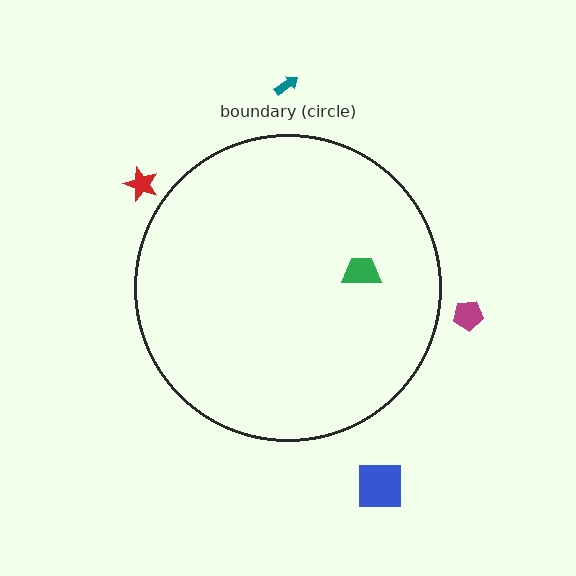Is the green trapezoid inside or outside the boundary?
Inside.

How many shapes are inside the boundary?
1 inside, 4 outside.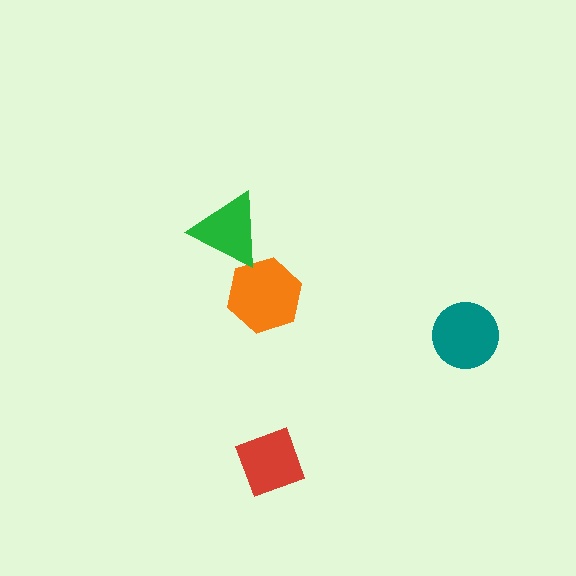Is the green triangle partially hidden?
No, no other shape covers it.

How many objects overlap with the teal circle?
0 objects overlap with the teal circle.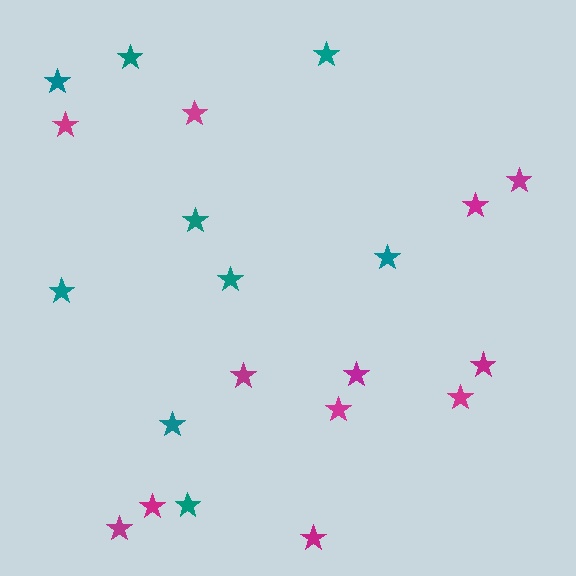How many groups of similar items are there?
There are 2 groups: one group of magenta stars (12) and one group of teal stars (9).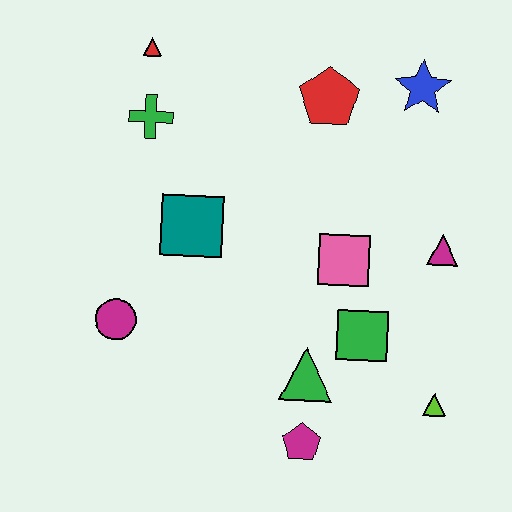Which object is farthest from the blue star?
The magenta circle is farthest from the blue star.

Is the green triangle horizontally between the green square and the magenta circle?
Yes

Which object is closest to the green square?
The green triangle is closest to the green square.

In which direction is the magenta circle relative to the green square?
The magenta circle is to the left of the green square.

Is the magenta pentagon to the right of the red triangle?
Yes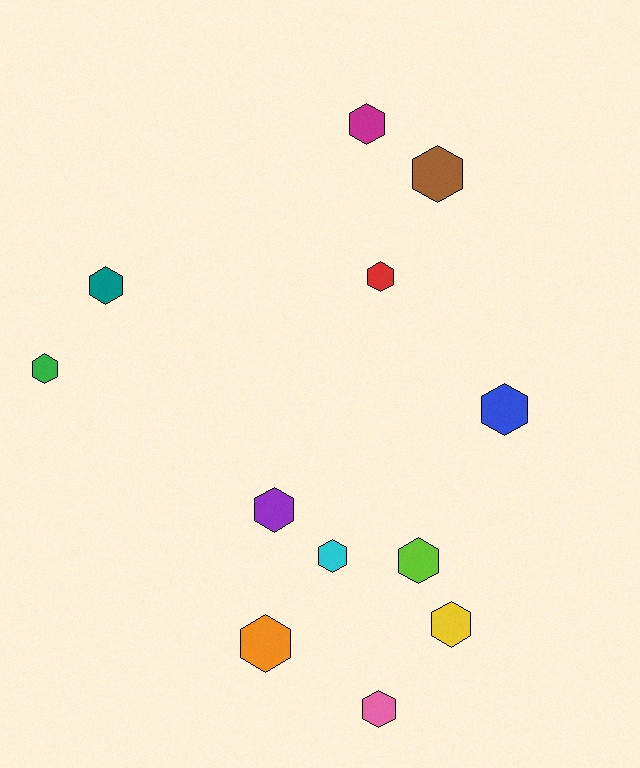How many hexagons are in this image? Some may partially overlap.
There are 12 hexagons.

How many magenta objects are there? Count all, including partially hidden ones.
There is 1 magenta object.